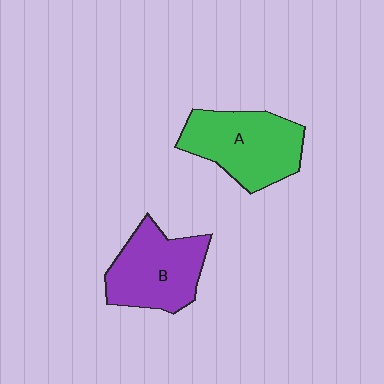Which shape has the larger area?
Shape A (green).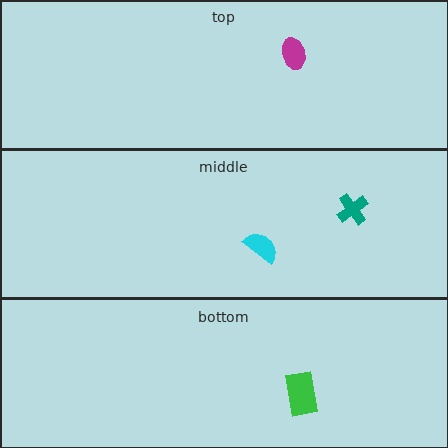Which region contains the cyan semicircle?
The middle region.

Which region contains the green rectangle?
The bottom region.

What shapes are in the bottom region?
The green rectangle.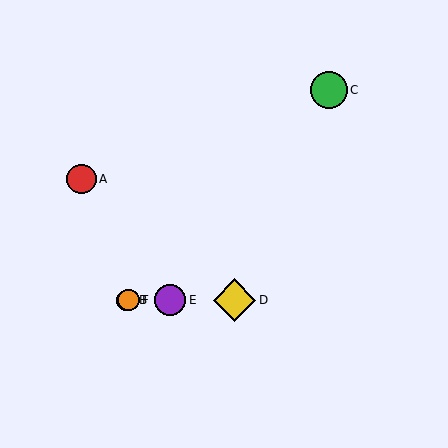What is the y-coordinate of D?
Object D is at y≈300.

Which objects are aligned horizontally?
Objects B, D, E, F are aligned horizontally.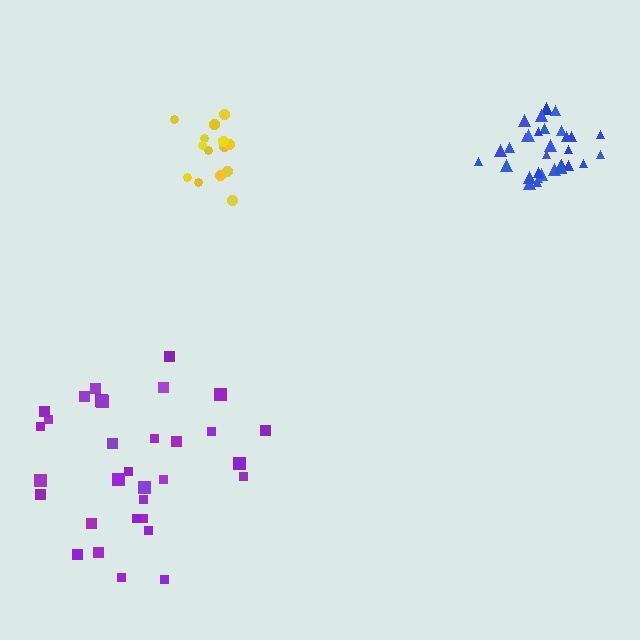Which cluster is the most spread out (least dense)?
Purple.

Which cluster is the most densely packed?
Blue.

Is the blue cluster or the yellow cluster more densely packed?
Blue.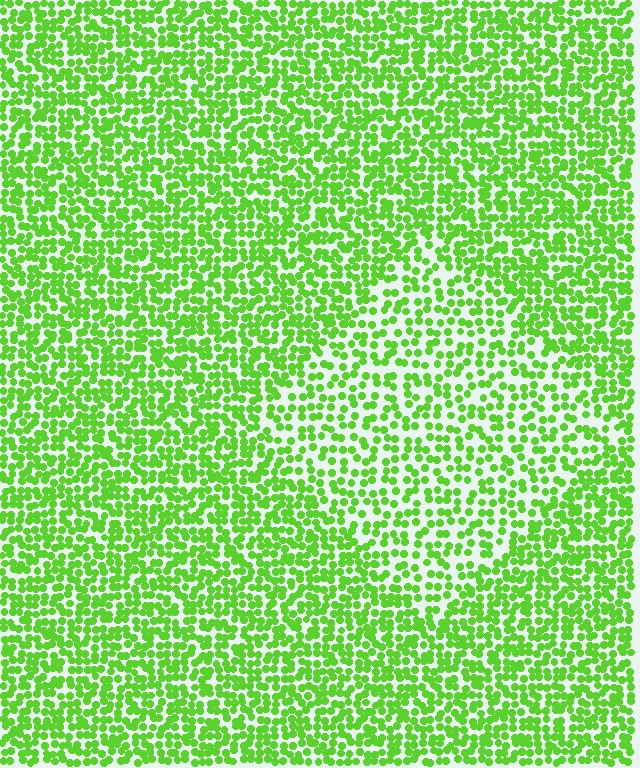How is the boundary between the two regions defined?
The boundary is defined by a change in element density (approximately 1.6x ratio). All elements are the same color, size, and shape.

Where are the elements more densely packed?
The elements are more densely packed outside the diamond boundary.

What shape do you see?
I see a diamond.